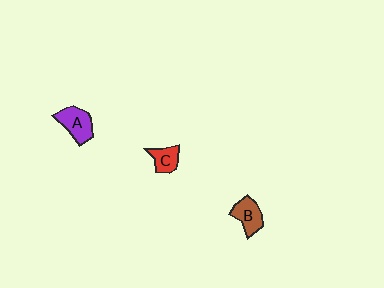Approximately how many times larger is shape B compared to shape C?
Approximately 1.3 times.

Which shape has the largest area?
Shape A (purple).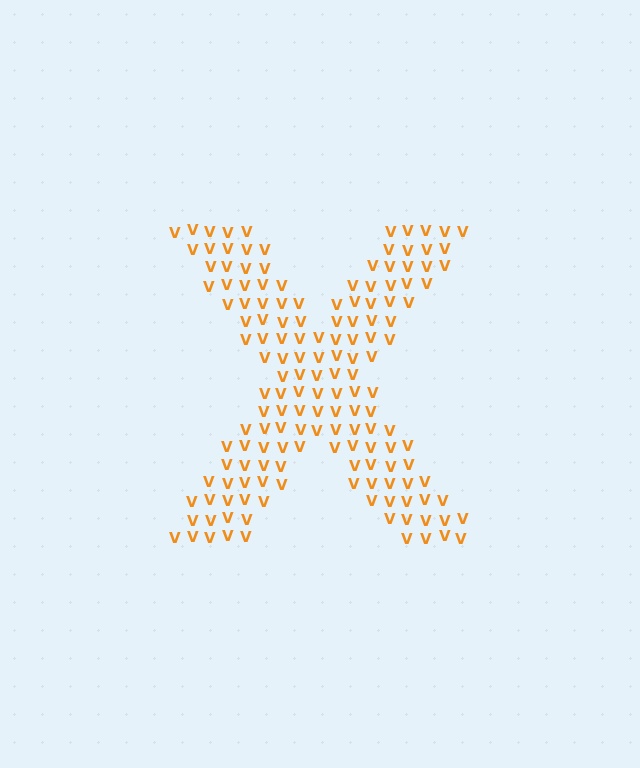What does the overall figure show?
The overall figure shows the letter X.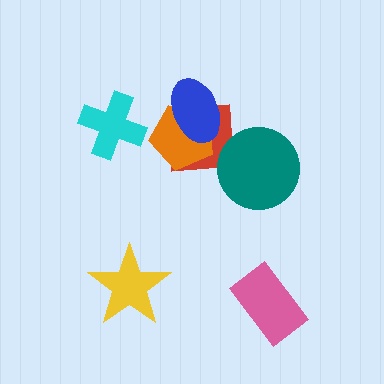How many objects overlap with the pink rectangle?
0 objects overlap with the pink rectangle.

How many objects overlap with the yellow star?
0 objects overlap with the yellow star.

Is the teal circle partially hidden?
No, no other shape covers it.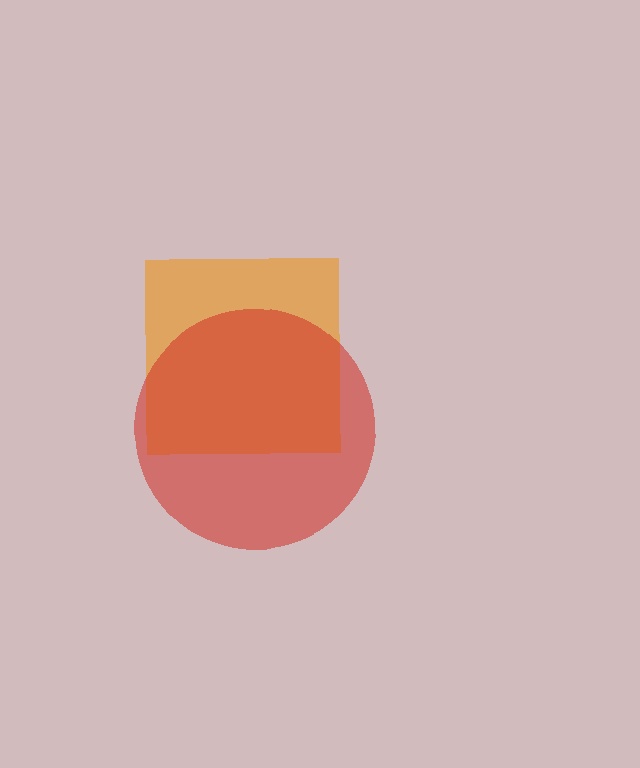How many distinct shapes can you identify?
There are 2 distinct shapes: an orange square, a red circle.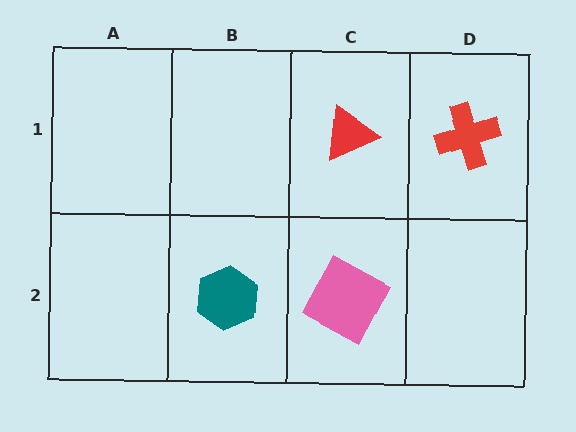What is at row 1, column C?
A red triangle.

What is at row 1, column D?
A red cross.